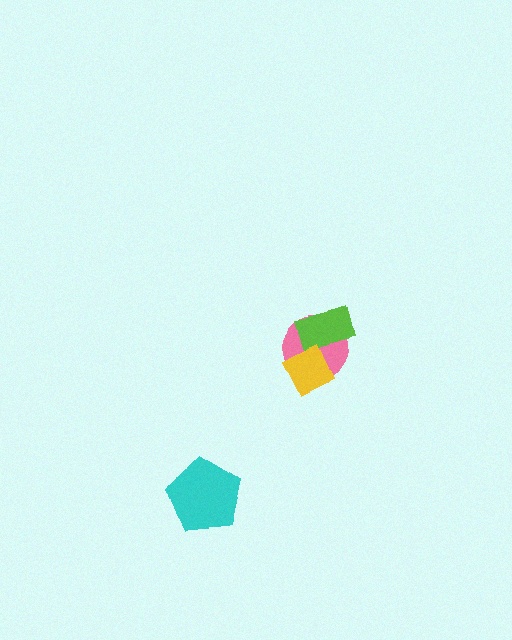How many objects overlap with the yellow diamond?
2 objects overlap with the yellow diamond.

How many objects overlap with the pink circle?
2 objects overlap with the pink circle.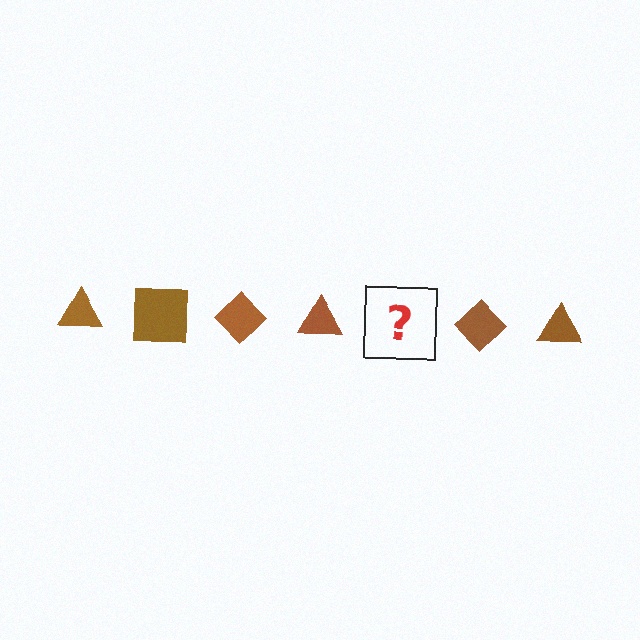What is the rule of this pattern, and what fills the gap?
The rule is that the pattern cycles through triangle, square, diamond shapes in brown. The gap should be filled with a brown square.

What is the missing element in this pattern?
The missing element is a brown square.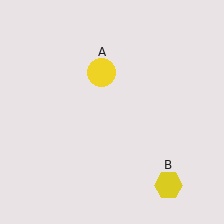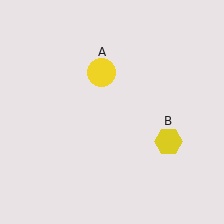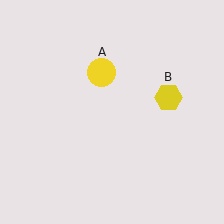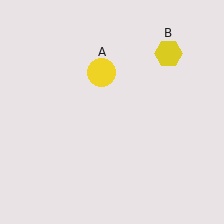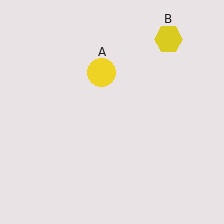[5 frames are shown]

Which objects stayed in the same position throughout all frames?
Yellow circle (object A) remained stationary.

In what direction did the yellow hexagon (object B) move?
The yellow hexagon (object B) moved up.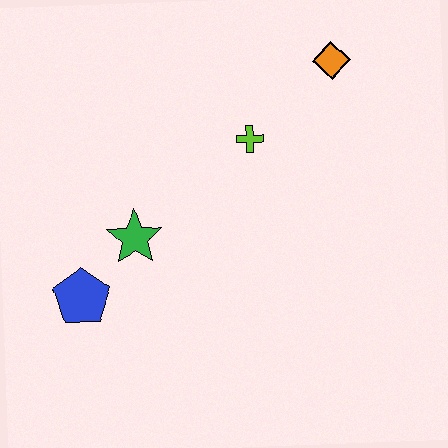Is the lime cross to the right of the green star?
Yes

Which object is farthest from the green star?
The orange diamond is farthest from the green star.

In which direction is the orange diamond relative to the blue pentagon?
The orange diamond is to the right of the blue pentagon.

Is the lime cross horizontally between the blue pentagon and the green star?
No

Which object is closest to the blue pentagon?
The green star is closest to the blue pentagon.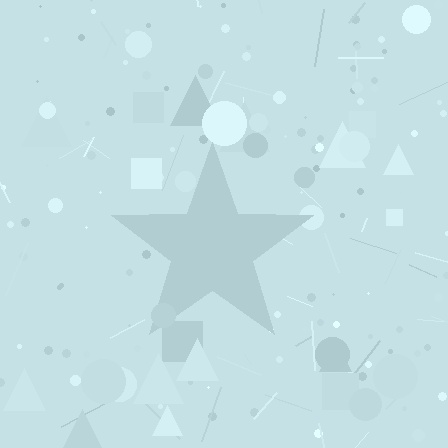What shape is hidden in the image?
A star is hidden in the image.